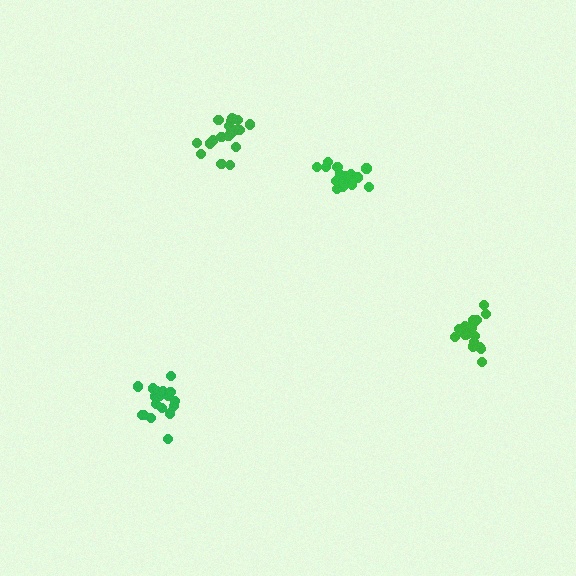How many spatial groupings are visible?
There are 4 spatial groupings.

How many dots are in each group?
Group 1: 20 dots, Group 2: 19 dots, Group 3: 20 dots, Group 4: 17 dots (76 total).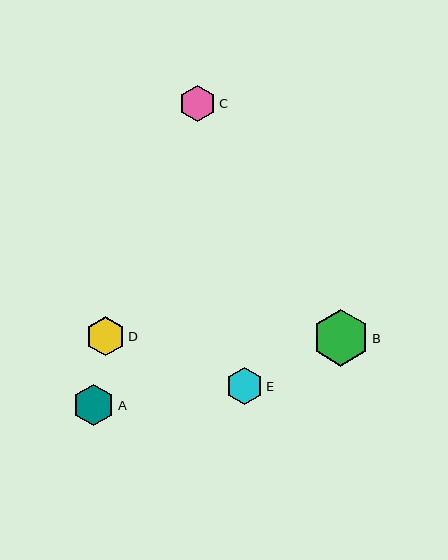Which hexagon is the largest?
Hexagon B is the largest with a size of approximately 57 pixels.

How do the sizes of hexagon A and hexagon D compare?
Hexagon A and hexagon D are approximately the same size.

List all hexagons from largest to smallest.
From largest to smallest: B, A, D, E, C.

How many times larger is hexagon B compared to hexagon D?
Hexagon B is approximately 1.4 times the size of hexagon D.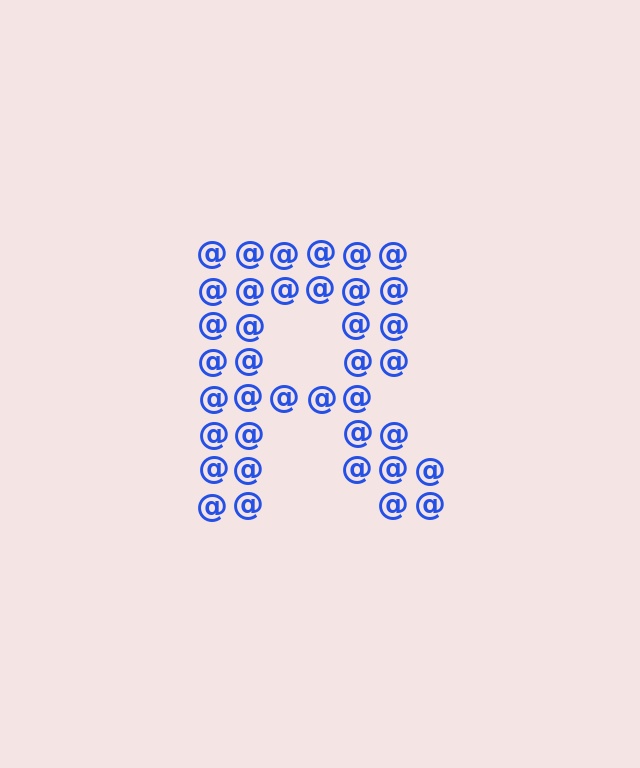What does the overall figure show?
The overall figure shows the letter R.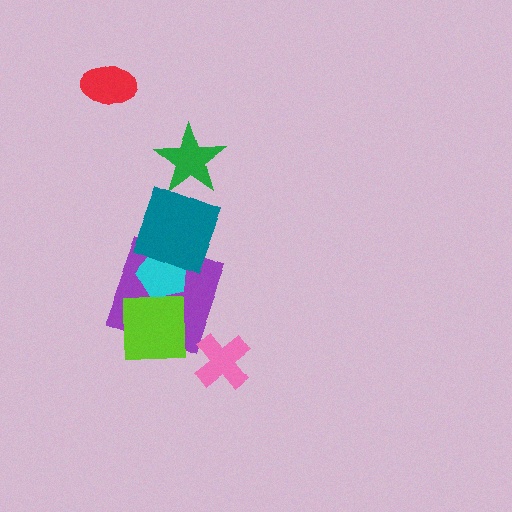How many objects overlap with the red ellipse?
0 objects overlap with the red ellipse.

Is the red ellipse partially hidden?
No, no other shape covers it.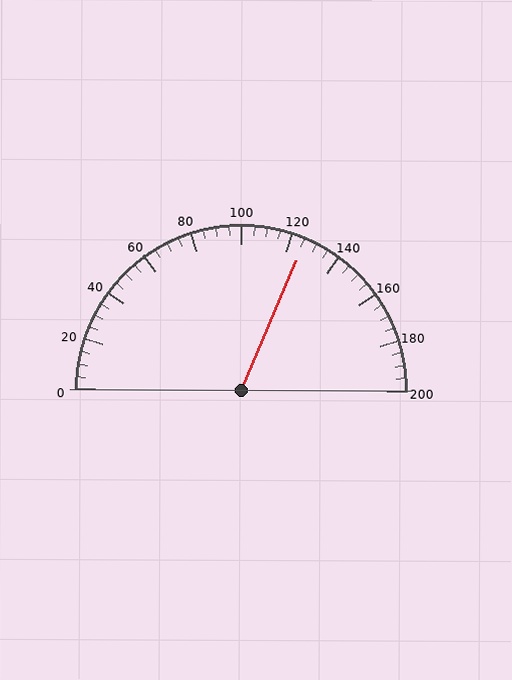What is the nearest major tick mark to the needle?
The nearest major tick mark is 120.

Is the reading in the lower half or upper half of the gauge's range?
The reading is in the upper half of the range (0 to 200).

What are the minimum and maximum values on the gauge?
The gauge ranges from 0 to 200.